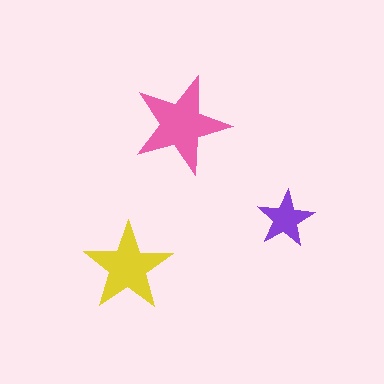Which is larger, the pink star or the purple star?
The pink one.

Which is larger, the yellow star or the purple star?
The yellow one.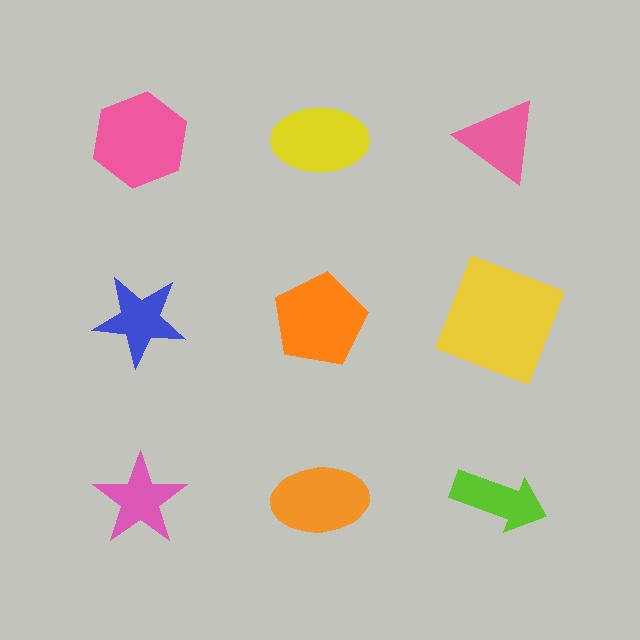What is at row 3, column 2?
An orange ellipse.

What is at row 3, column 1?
A pink star.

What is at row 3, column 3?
A lime arrow.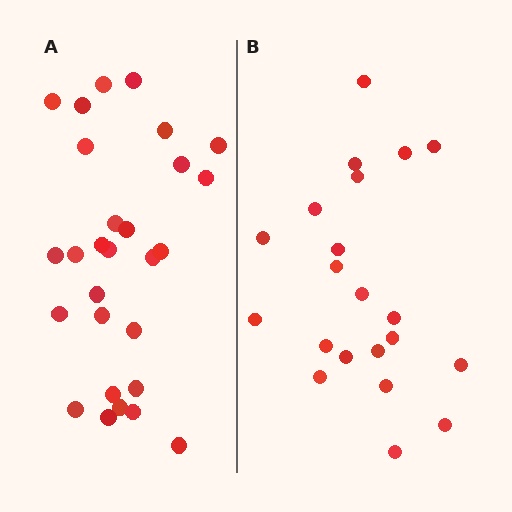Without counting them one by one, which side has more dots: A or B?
Region A (the left region) has more dots.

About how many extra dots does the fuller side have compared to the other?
Region A has roughly 8 or so more dots than region B.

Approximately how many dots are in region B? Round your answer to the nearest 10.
About 20 dots. (The exact count is 21, which rounds to 20.)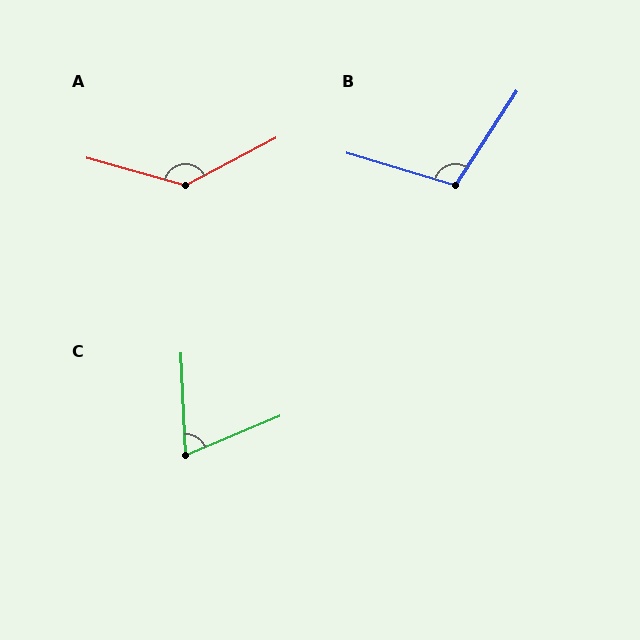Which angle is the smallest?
C, at approximately 70 degrees.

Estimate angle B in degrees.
Approximately 106 degrees.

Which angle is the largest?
A, at approximately 137 degrees.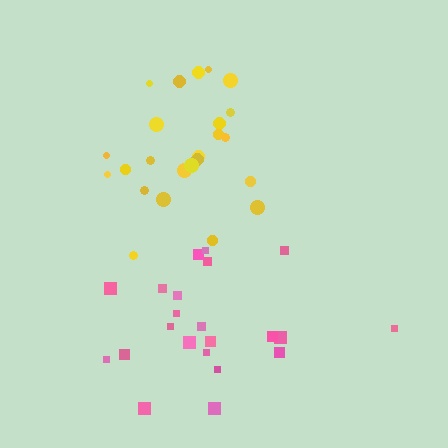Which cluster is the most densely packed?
Yellow.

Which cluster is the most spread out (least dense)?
Pink.